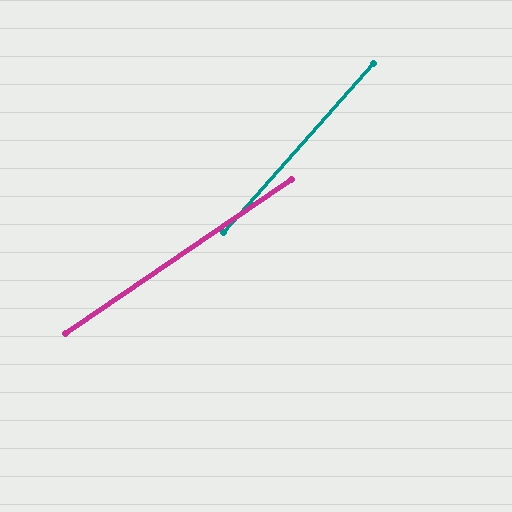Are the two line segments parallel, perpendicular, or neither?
Neither parallel nor perpendicular — they differ by about 14°.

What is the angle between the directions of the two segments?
Approximately 14 degrees.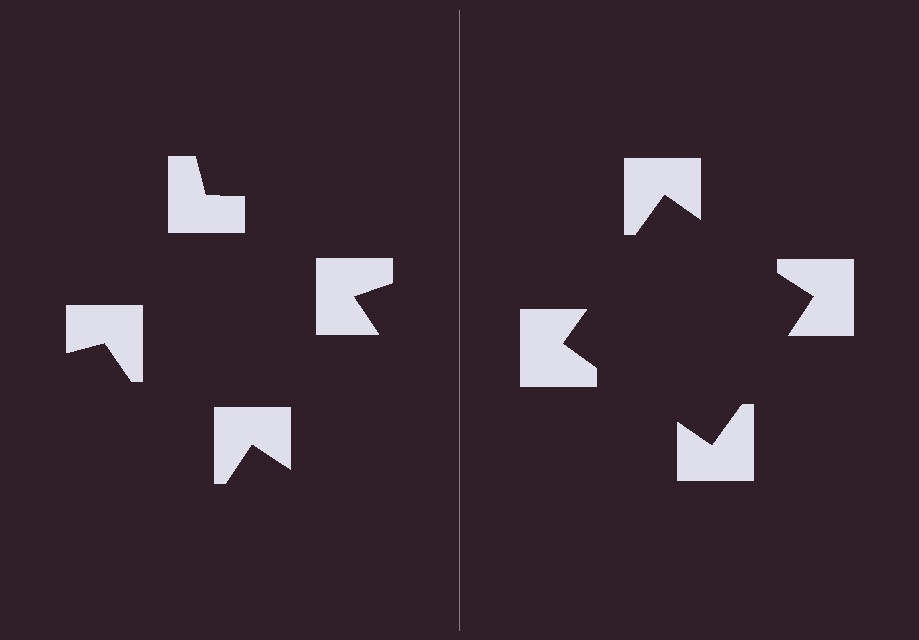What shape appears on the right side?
An illusory square.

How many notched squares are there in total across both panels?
8 — 4 on each side.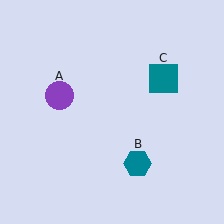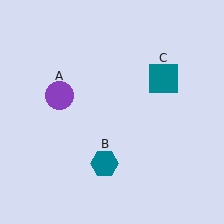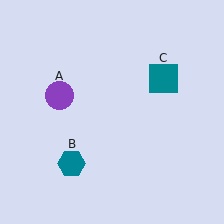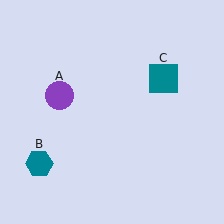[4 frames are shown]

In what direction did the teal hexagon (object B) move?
The teal hexagon (object B) moved left.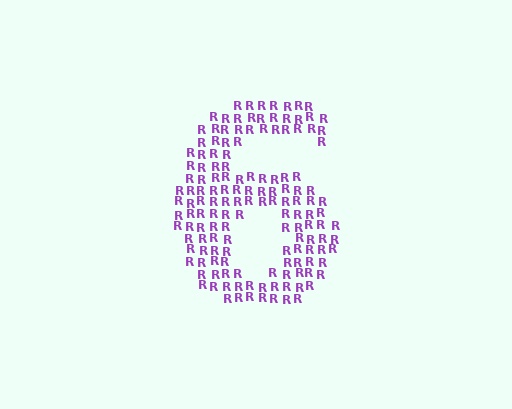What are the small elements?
The small elements are letter R's.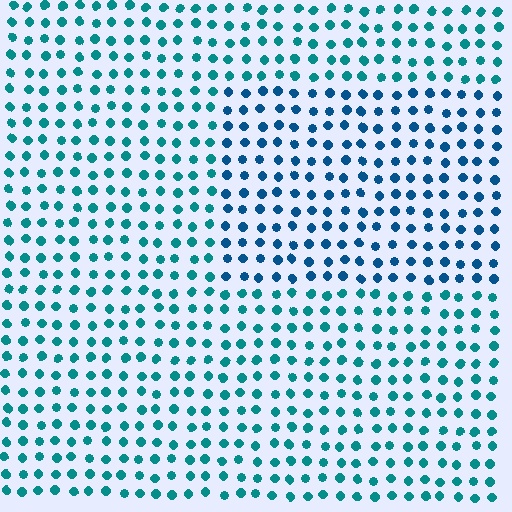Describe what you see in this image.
The image is filled with small teal elements in a uniform arrangement. A rectangle-shaped region is visible where the elements are tinted to a slightly different hue, forming a subtle color boundary.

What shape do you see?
I see a rectangle.